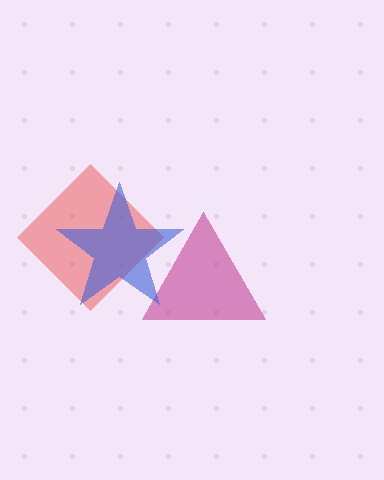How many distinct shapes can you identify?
There are 3 distinct shapes: a red diamond, a magenta triangle, a blue star.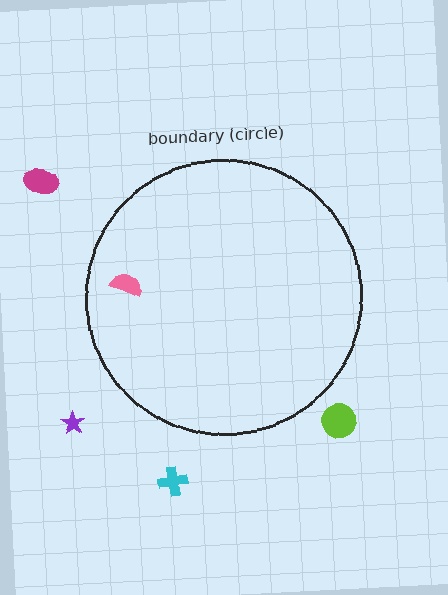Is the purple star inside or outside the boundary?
Outside.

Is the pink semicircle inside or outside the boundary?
Inside.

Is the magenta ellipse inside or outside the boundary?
Outside.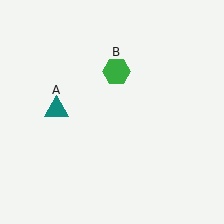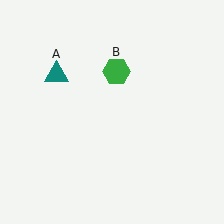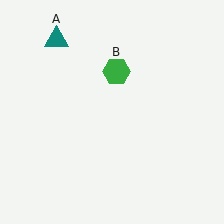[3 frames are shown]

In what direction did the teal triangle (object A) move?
The teal triangle (object A) moved up.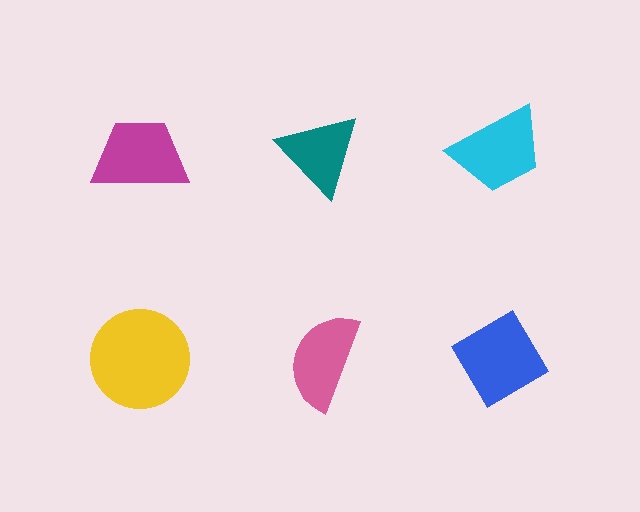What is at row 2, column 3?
A blue diamond.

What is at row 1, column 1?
A magenta trapezoid.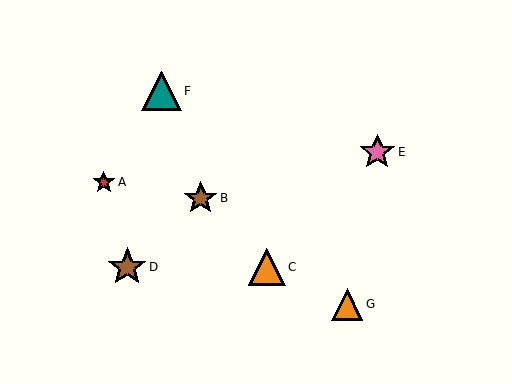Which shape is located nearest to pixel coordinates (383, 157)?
The pink star (labeled E) at (377, 152) is nearest to that location.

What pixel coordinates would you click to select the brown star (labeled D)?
Click at (127, 267) to select the brown star D.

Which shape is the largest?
The teal triangle (labeled F) is the largest.